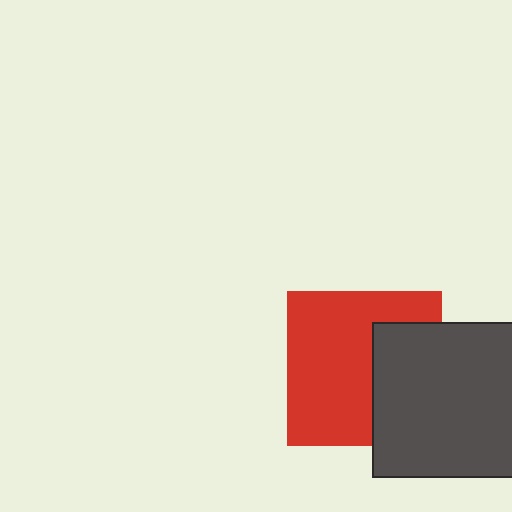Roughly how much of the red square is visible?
About half of it is visible (roughly 63%).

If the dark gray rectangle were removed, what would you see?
You would see the complete red square.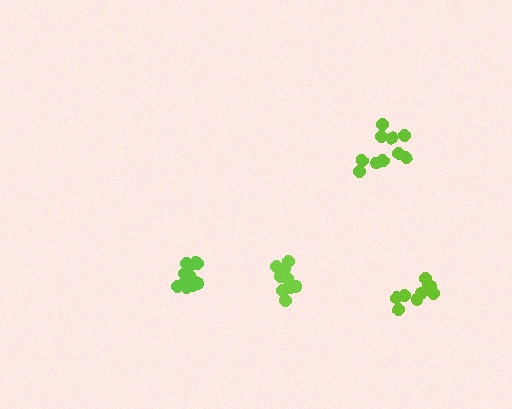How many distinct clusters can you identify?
There are 4 distinct clusters.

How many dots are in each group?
Group 1: 14 dots, Group 2: 10 dots, Group 3: 9 dots, Group 4: 9 dots (42 total).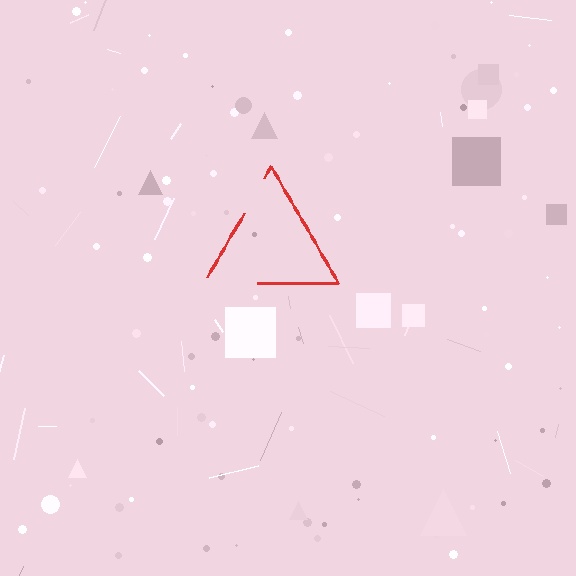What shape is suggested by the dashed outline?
The dashed outline suggests a triangle.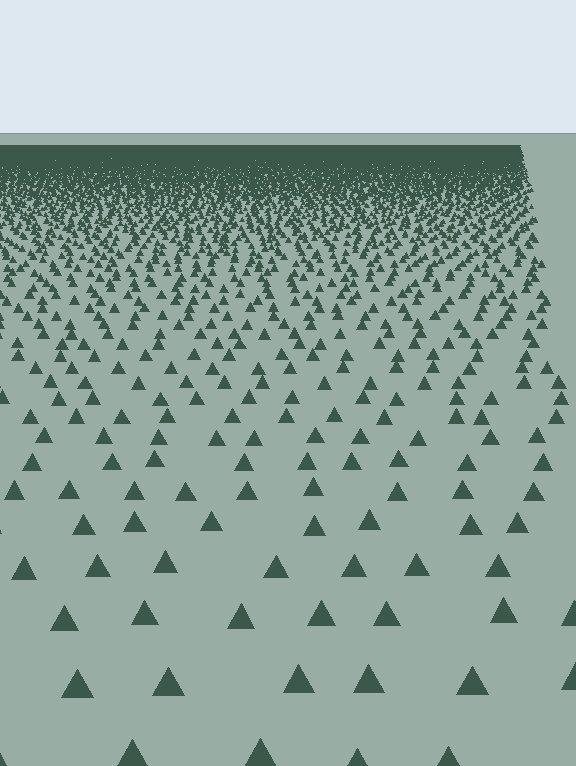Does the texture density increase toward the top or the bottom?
Density increases toward the top.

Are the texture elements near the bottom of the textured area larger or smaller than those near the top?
Larger. Near the bottom, elements are closer to the viewer and appear at a bigger on-screen size.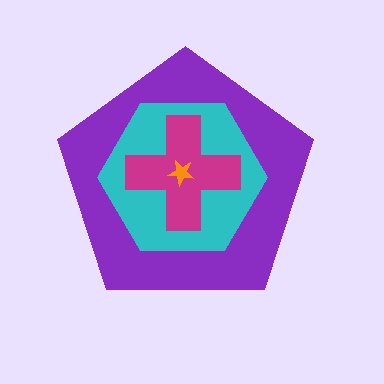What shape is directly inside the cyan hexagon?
The magenta cross.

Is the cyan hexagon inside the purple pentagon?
Yes.